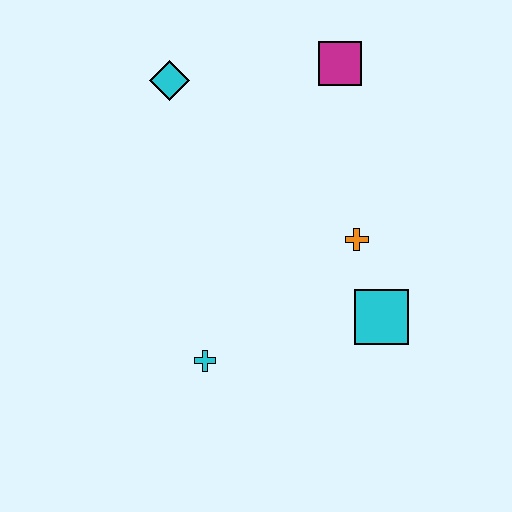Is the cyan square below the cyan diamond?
Yes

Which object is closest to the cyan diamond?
The magenta square is closest to the cyan diamond.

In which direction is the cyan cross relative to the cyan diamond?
The cyan cross is below the cyan diamond.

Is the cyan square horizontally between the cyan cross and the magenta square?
No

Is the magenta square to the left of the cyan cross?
No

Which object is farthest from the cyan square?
The cyan diamond is farthest from the cyan square.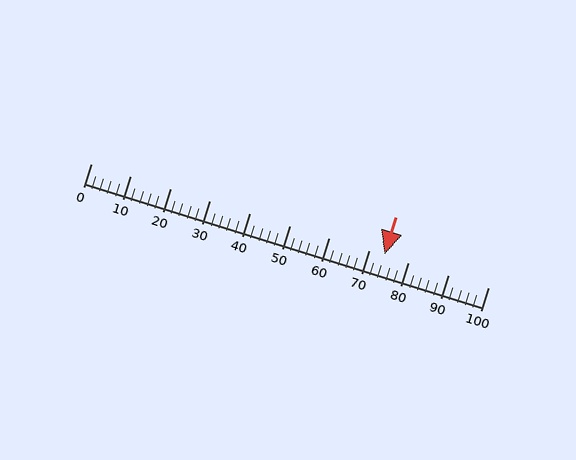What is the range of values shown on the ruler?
The ruler shows values from 0 to 100.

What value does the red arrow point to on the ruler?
The red arrow points to approximately 74.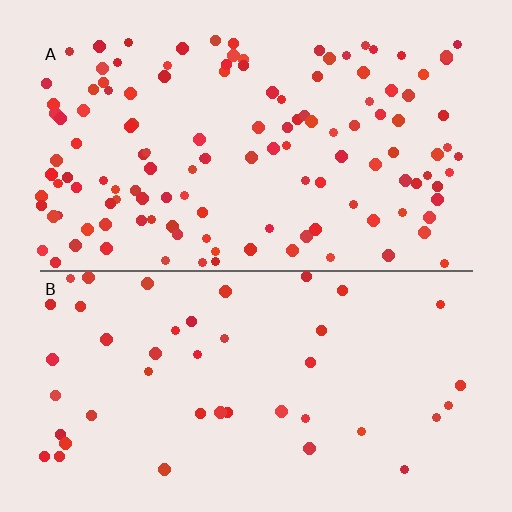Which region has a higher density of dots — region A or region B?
A (the top).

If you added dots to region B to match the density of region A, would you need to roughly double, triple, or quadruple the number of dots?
Approximately triple.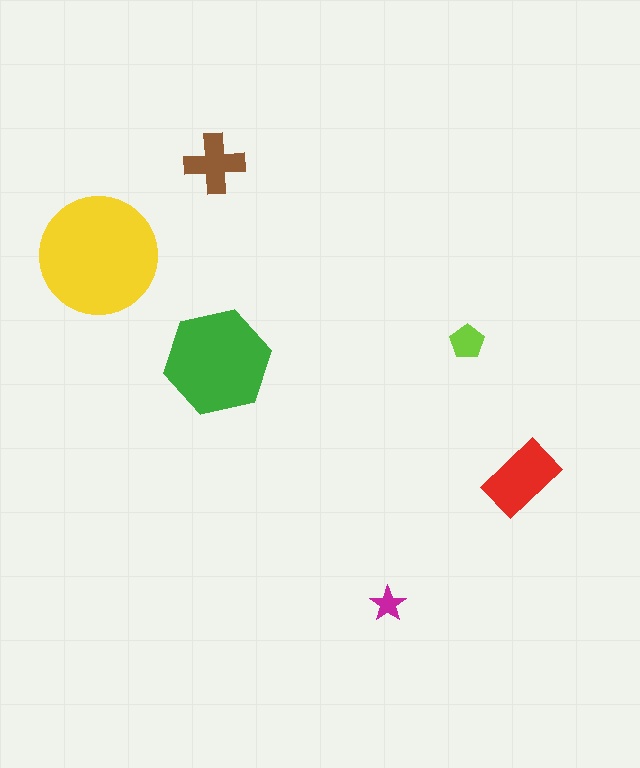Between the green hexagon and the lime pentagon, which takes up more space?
The green hexagon.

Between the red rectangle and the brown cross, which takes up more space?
The red rectangle.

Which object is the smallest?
The magenta star.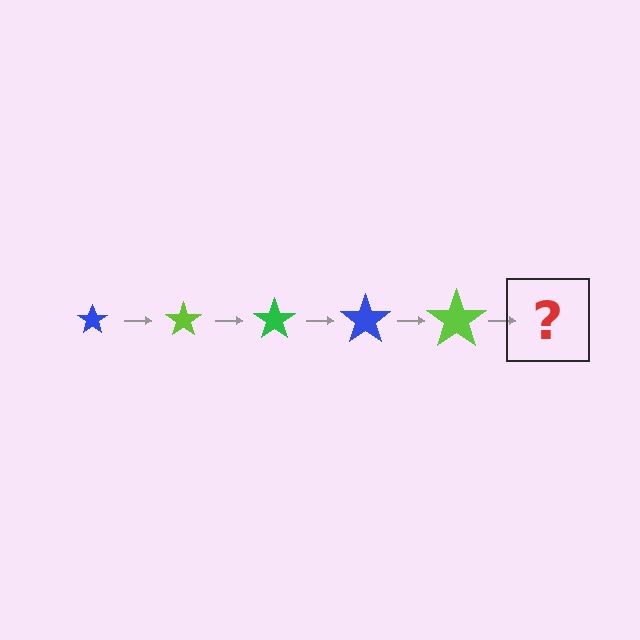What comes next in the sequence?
The next element should be a green star, larger than the previous one.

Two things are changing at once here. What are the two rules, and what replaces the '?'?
The two rules are that the star grows larger each step and the color cycles through blue, lime, and green. The '?' should be a green star, larger than the previous one.